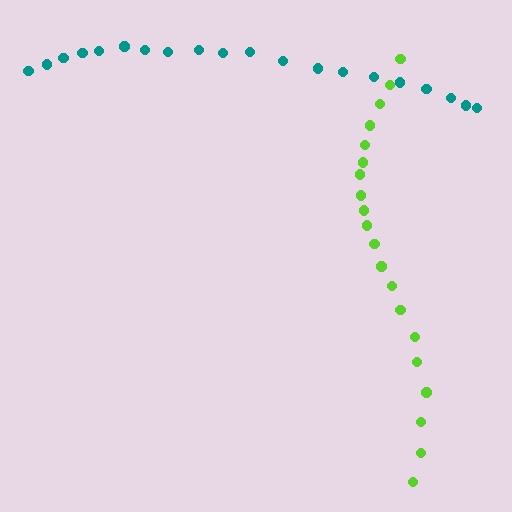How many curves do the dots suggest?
There are 2 distinct paths.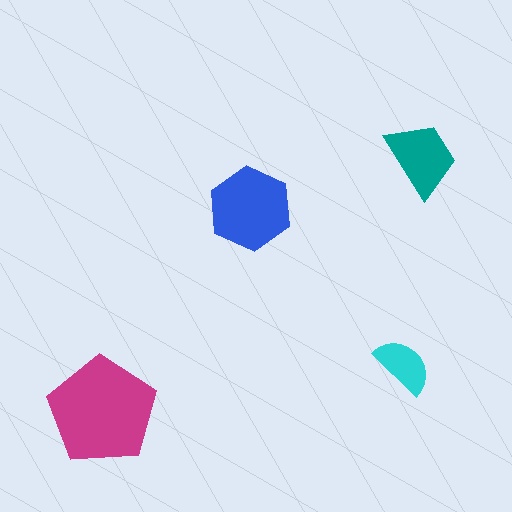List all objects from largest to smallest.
The magenta pentagon, the blue hexagon, the teal trapezoid, the cyan semicircle.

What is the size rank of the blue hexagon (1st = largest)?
2nd.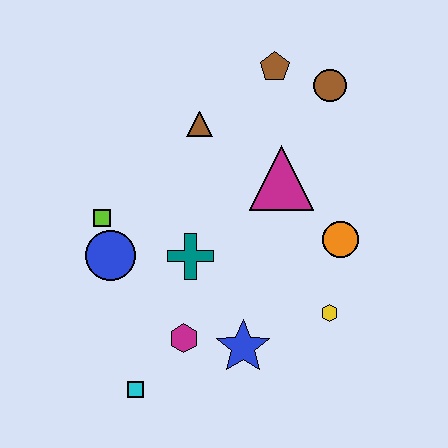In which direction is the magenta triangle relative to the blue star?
The magenta triangle is above the blue star.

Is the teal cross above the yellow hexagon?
Yes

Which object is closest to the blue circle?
The lime square is closest to the blue circle.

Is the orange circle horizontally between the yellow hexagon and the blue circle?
No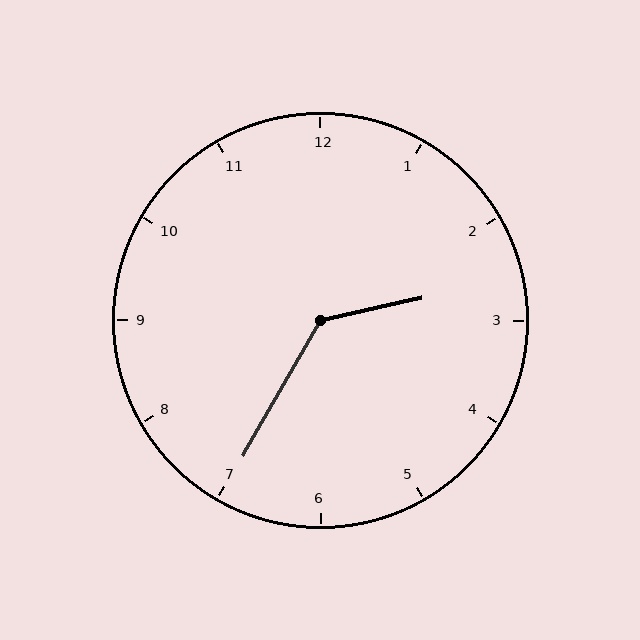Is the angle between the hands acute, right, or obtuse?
It is obtuse.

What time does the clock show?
2:35.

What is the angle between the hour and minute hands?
Approximately 132 degrees.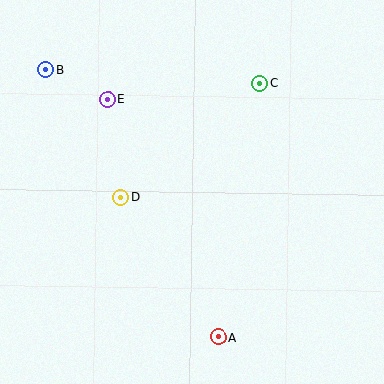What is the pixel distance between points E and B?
The distance between E and B is 69 pixels.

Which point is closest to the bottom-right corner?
Point A is closest to the bottom-right corner.